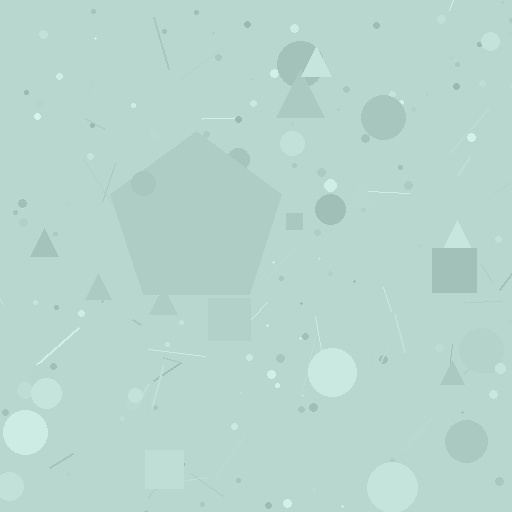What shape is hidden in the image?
A pentagon is hidden in the image.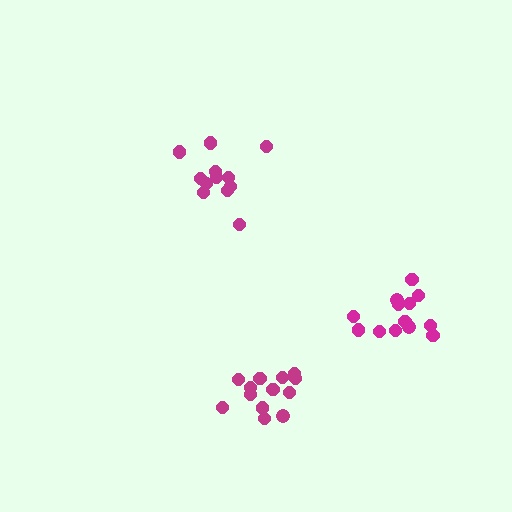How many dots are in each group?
Group 1: 13 dots, Group 2: 12 dots, Group 3: 13 dots (38 total).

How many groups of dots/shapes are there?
There are 3 groups.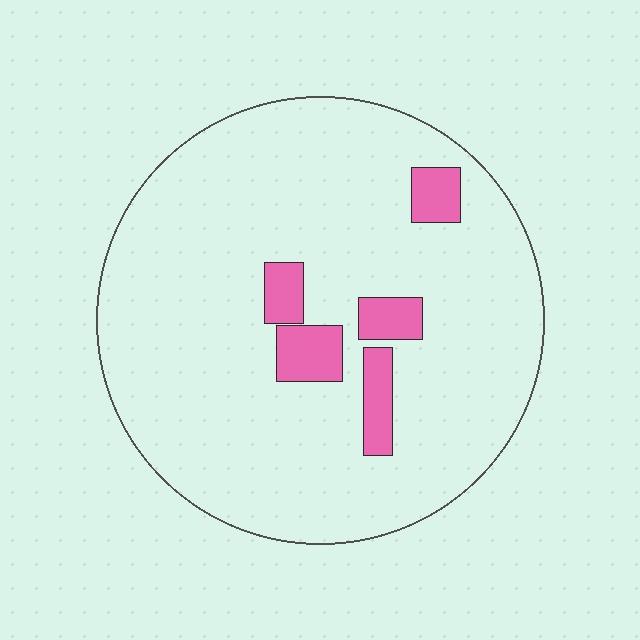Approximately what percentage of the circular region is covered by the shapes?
Approximately 10%.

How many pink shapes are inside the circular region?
5.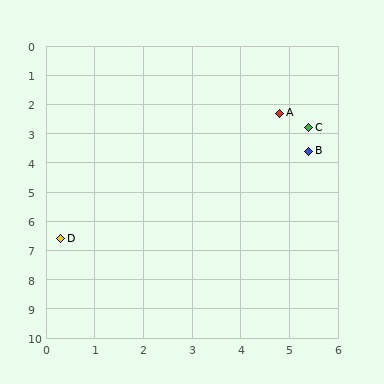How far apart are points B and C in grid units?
Points B and C are about 0.8 grid units apart.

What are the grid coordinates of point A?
Point A is at approximately (4.8, 2.3).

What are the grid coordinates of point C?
Point C is at approximately (5.4, 2.8).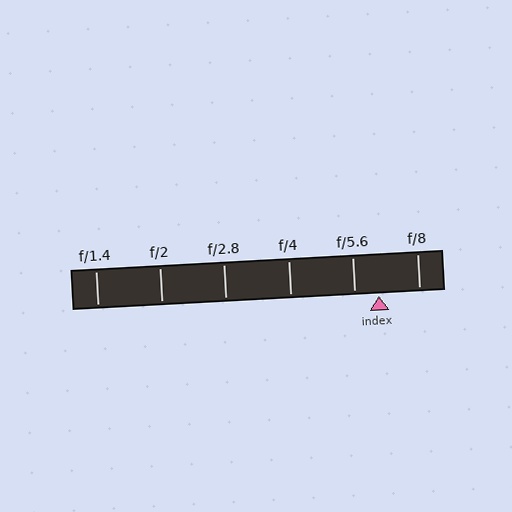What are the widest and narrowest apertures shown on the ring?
The widest aperture shown is f/1.4 and the narrowest is f/8.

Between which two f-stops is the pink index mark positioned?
The index mark is between f/5.6 and f/8.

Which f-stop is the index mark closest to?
The index mark is closest to f/5.6.